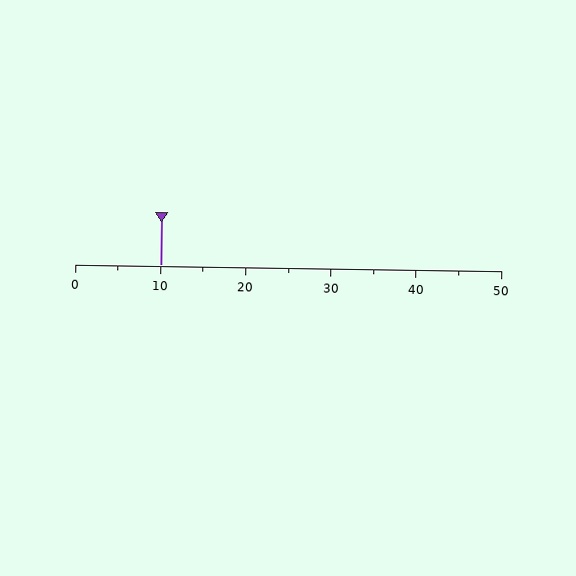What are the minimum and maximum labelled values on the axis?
The axis runs from 0 to 50.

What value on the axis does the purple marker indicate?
The marker indicates approximately 10.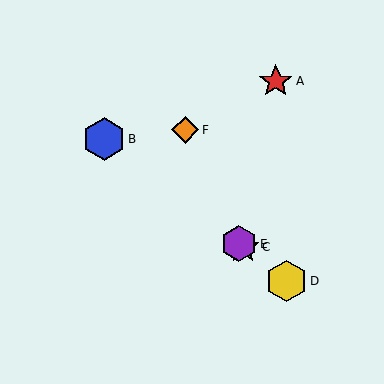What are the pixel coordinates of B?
Object B is at (104, 139).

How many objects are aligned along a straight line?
4 objects (B, C, D, E) are aligned along a straight line.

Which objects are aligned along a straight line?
Objects B, C, D, E are aligned along a straight line.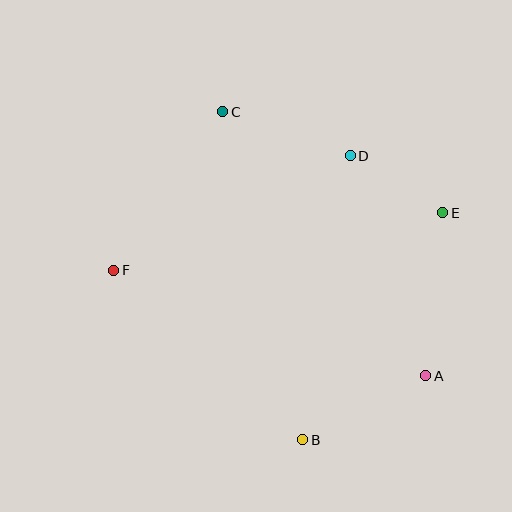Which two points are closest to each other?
Points D and E are closest to each other.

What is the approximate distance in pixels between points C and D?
The distance between C and D is approximately 135 pixels.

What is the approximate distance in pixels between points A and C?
The distance between A and C is approximately 333 pixels.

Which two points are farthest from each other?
Points B and C are farthest from each other.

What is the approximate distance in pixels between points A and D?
The distance between A and D is approximately 232 pixels.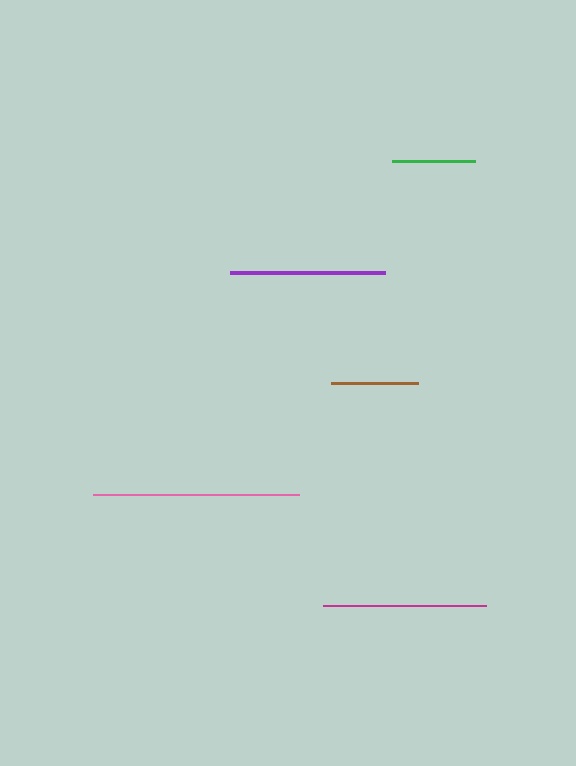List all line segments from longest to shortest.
From longest to shortest: pink, magenta, purple, brown, green.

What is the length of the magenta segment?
The magenta segment is approximately 163 pixels long.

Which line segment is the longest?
The pink line is the longest at approximately 206 pixels.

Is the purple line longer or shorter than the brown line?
The purple line is longer than the brown line.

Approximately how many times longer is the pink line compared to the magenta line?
The pink line is approximately 1.3 times the length of the magenta line.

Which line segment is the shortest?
The green line is the shortest at approximately 83 pixels.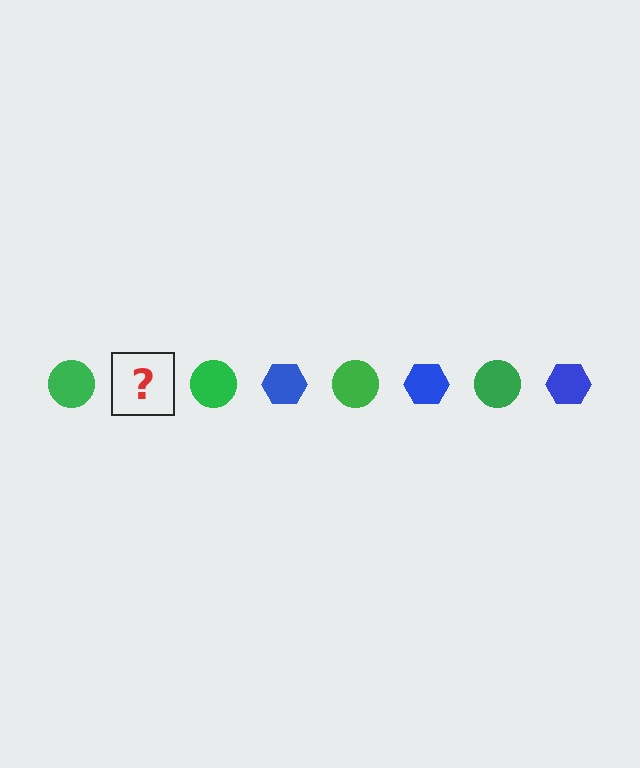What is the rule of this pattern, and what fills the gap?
The rule is that the pattern alternates between green circle and blue hexagon. The gap should be filled with a blue hexagon.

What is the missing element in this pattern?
The missing element is a blue hexagon.